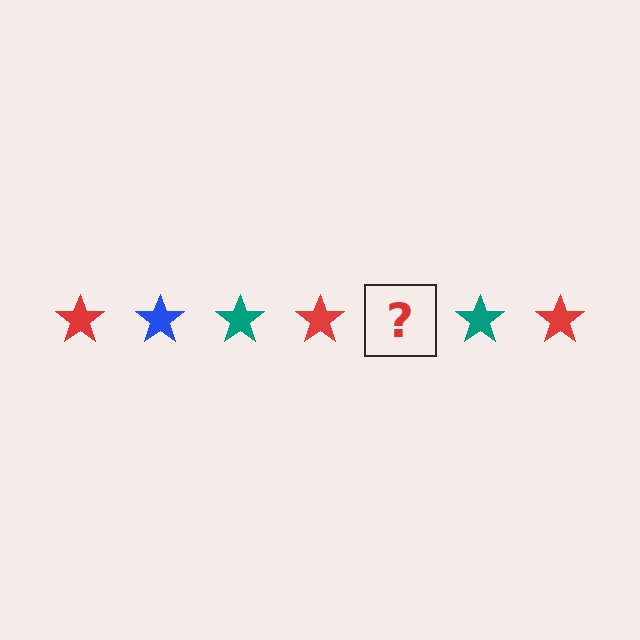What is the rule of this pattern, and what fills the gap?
The rule is that the pattern cycles through red, blue, teal stars. The gap should be filled with a blue star.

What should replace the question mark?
The question mark should be replaced with a blue star.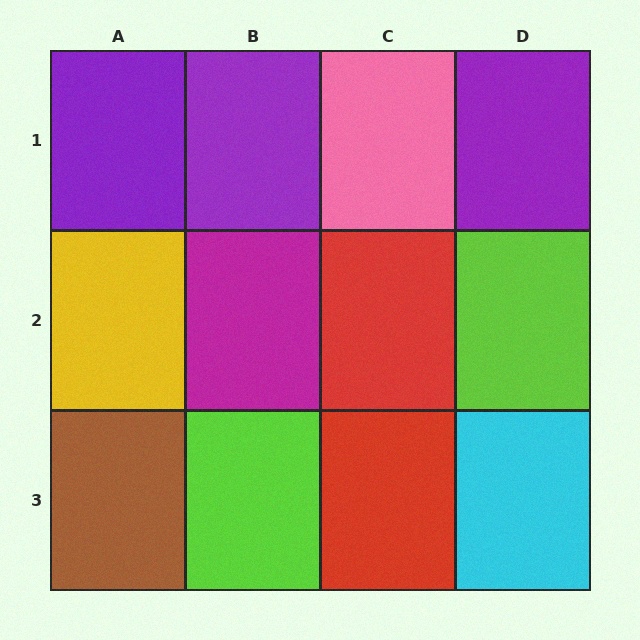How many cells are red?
2 cells are red.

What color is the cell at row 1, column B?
Purple.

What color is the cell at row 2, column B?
Magenta.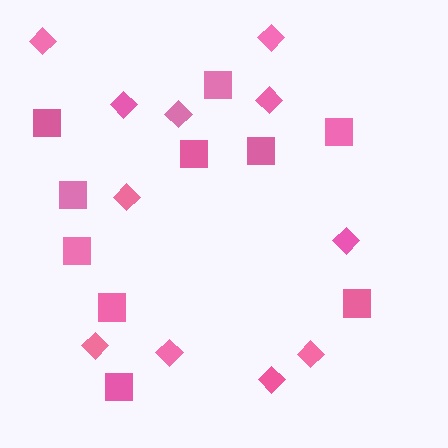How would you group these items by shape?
There are 2 groups: one group of squares (10) and one group of diamonds (11).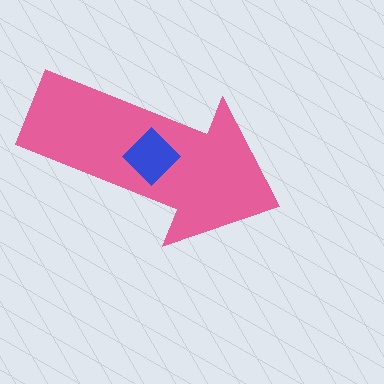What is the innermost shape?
The blue diamond.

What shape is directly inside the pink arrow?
The blue diamond.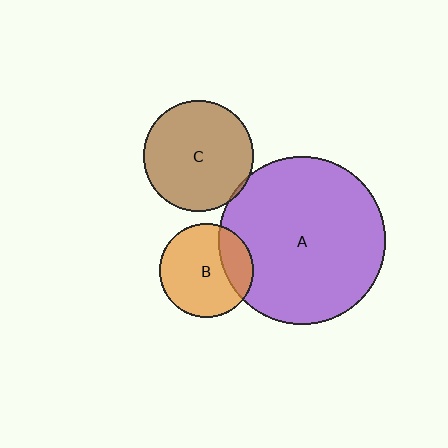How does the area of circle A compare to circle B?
Approximately 3.1 times.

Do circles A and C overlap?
Yes.